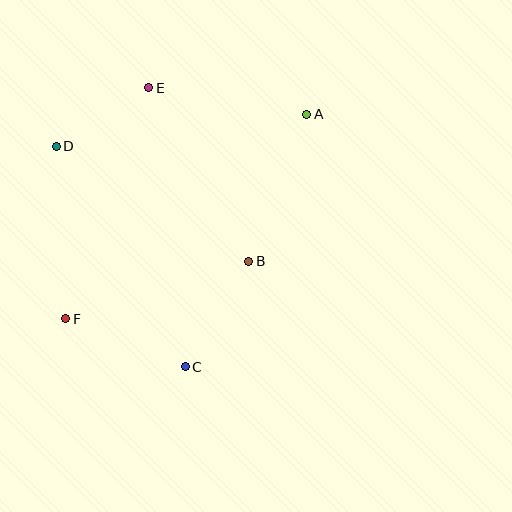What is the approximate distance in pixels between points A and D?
The distance between A and D is approximately 252 pixels.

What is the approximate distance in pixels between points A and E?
The distance between A and E is approximately 160 pixels.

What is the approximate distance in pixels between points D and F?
The distance between D and F is approximately 172 pixels.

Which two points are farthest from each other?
Points A and F are farthest from each other.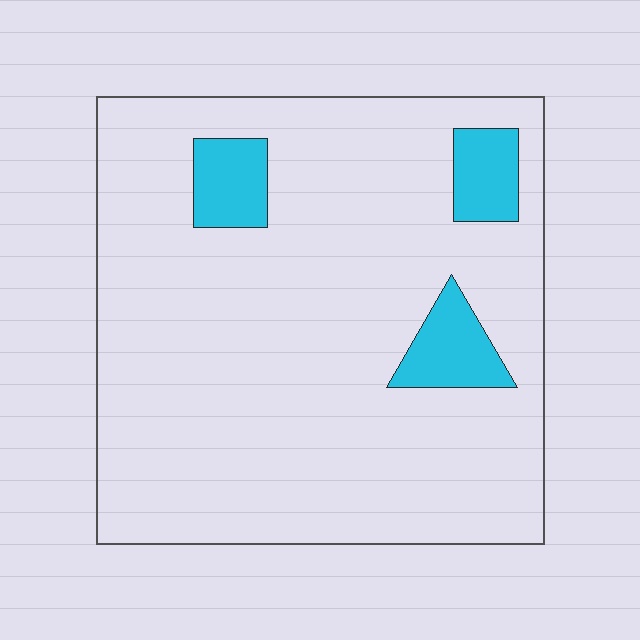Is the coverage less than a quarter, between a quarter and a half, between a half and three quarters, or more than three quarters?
Less than a quarter.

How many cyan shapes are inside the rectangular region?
3.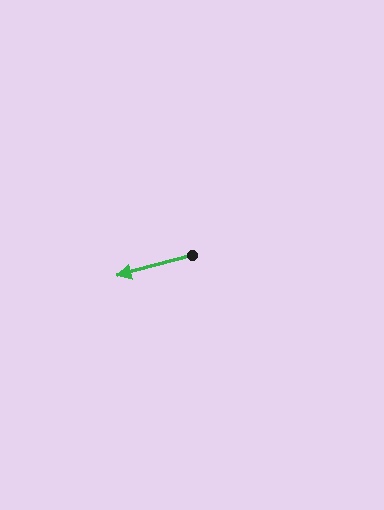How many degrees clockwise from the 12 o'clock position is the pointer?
Approximately 255 degrees.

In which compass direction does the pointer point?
West.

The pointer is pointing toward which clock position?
Roughly 8 o'clock.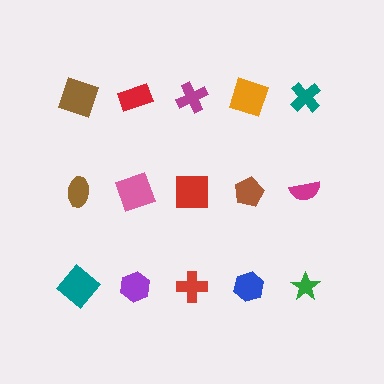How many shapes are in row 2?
5 shapes.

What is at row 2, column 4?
A brown pentagon.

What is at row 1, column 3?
A magenta cross.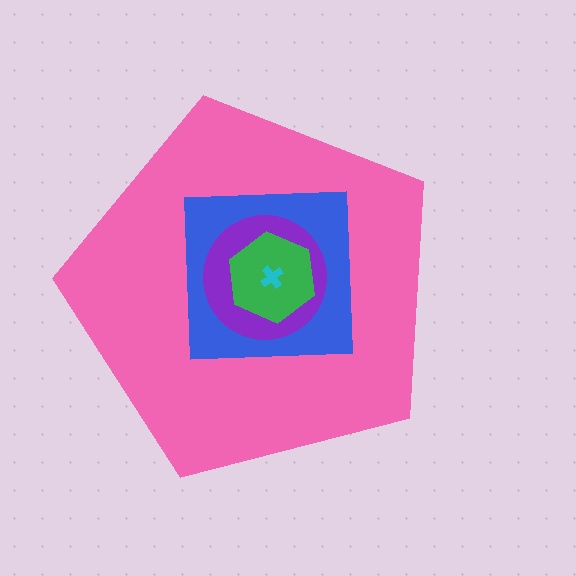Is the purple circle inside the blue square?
Yes.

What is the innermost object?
The cyan cross.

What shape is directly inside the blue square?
The purple circle.